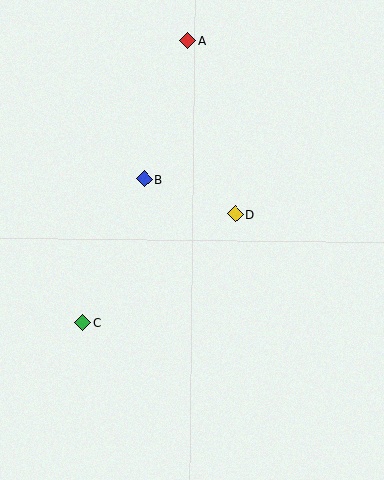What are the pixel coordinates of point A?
Point A is at (188, 41).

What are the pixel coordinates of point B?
Point B is at (144, 179).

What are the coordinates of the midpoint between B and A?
The midpoint between B and A is at (166, 110).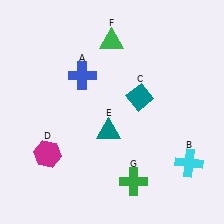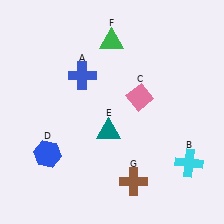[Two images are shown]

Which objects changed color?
C changed from teal to pink. D changed from magenta to blue. G changed from green to brown.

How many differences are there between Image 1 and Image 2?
There are 3 differences between the two images.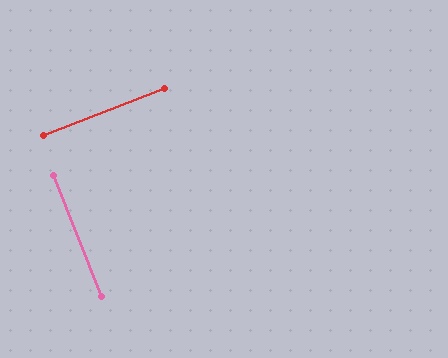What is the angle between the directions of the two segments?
Approximately 90 degrees.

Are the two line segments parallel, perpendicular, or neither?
Perpendicular — they meet at approximately 90°.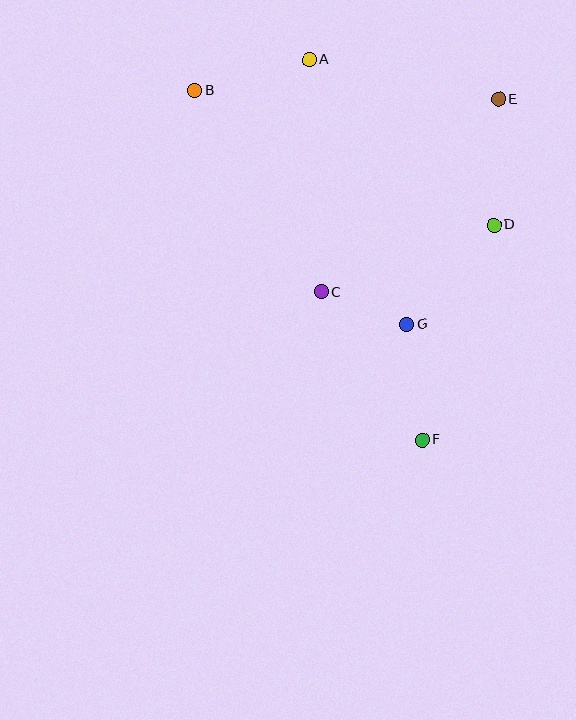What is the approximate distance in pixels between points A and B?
The distance between A and B is approximately 119 pixels.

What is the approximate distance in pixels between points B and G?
The distance between B and G is approximately 315 pixels.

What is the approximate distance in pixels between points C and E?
The distance between C and E is approximately 261 pixels.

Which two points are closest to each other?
Points C and G are closest to each other.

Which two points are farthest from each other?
Points B and F are farthest from each other.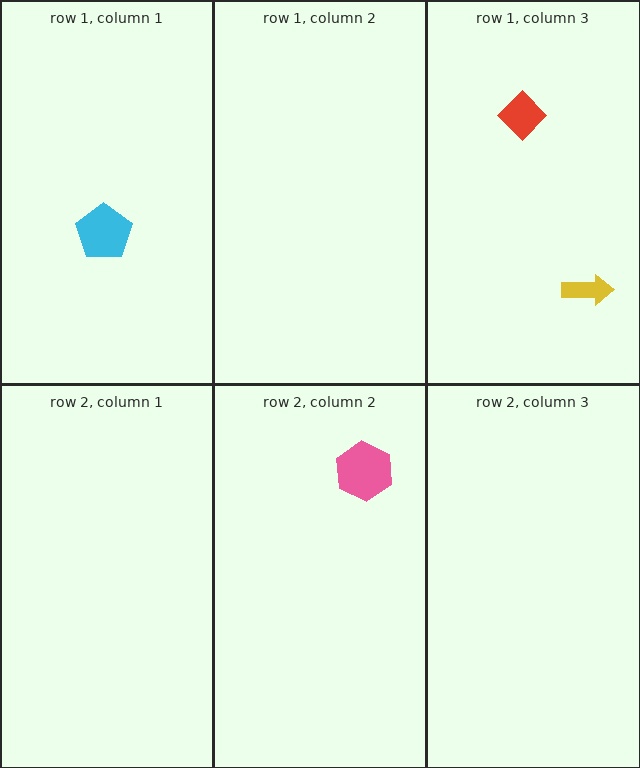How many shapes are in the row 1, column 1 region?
1.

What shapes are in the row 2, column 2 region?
The pink hexagon.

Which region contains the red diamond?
The row 1, column 3 region.